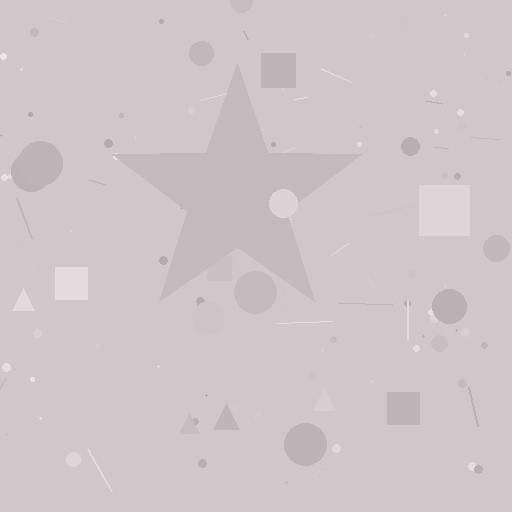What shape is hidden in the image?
A star is hidden in the image.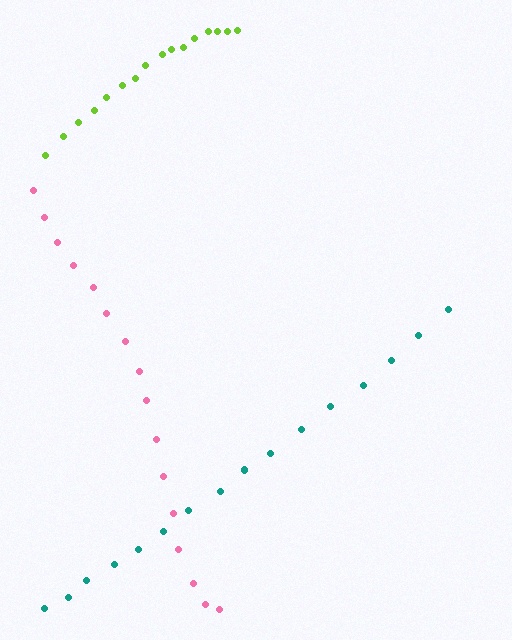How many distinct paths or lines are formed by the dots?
There are 3 distinct paths.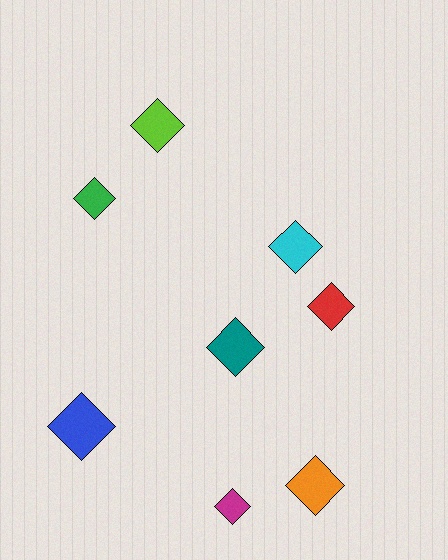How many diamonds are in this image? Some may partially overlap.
There are 8 diamonds.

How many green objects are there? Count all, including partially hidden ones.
There is 1 green object.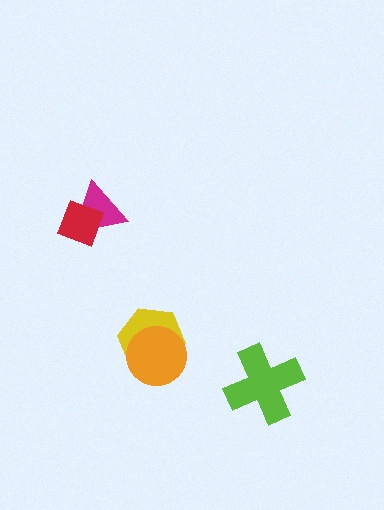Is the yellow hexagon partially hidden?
Yes, it is partially covered by another shape.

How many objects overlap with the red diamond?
1 object overlaps with the red diamond.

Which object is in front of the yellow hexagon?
The orange circle is in front of the yellow hexagon.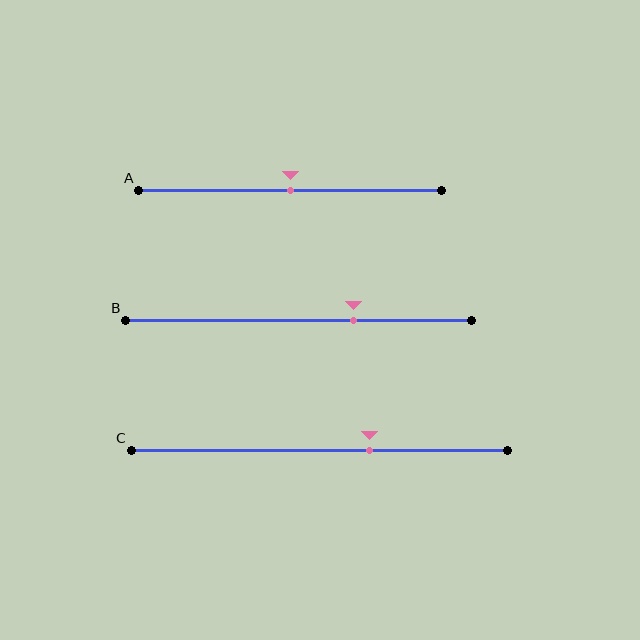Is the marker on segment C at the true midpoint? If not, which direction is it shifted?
No, the marker on segment C is shifted to the right by about 13% of the segment length.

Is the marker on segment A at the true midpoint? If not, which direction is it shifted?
Yes, the marker on segment A is at the true midpoint.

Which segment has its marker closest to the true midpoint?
Segment A has its marker closest to the true midpoint.